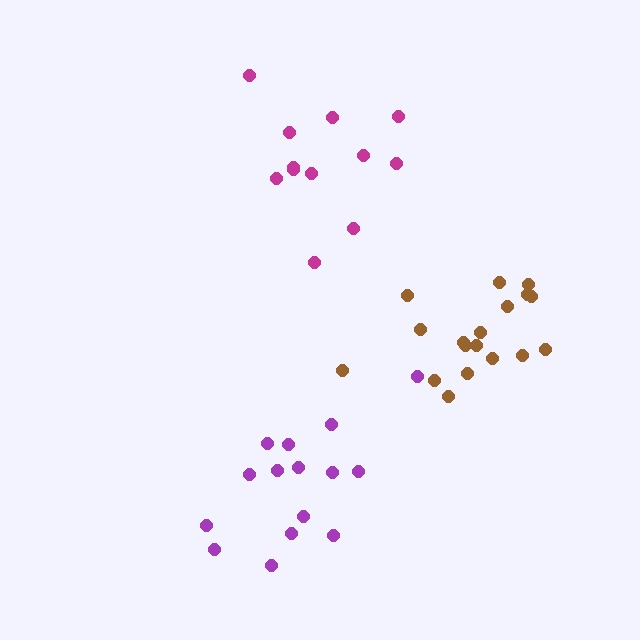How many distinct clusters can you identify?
There are 3 distinct clusters.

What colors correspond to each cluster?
The clusters are colored: purple, magenta, brown.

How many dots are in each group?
Group 1: 15 dots, Group 2: 12 dots, Group 3: 18 dots (45 total).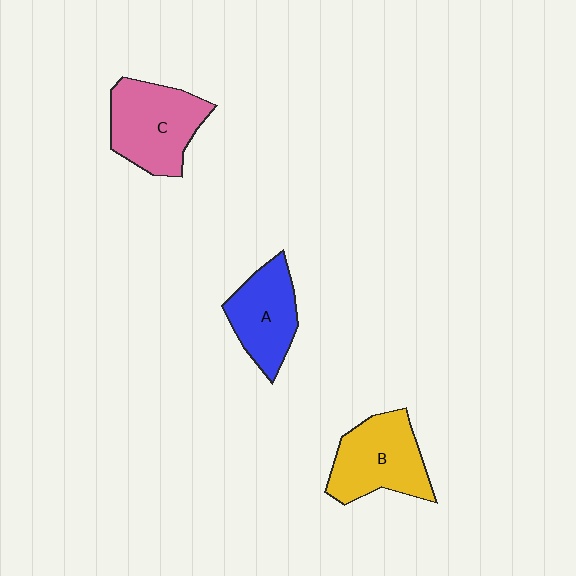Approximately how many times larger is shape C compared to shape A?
Approximately 1.3 times.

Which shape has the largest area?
Shape C (pink).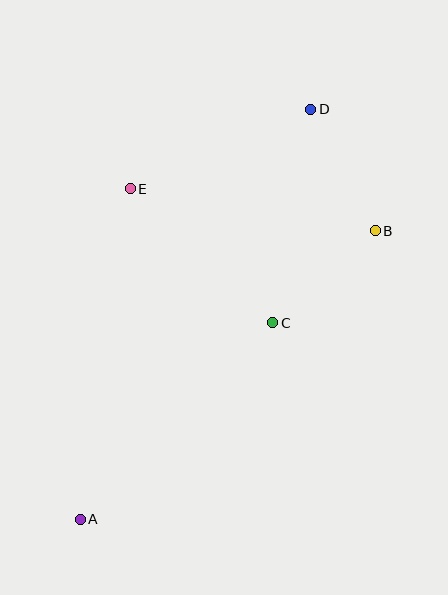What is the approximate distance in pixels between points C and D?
The distance between C and D is approximately 217 pixels.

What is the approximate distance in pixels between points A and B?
The distance between A and B is approximately 412 pixels.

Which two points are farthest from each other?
Points A and D are farthest from each other.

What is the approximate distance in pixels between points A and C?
The distance between A and C is approximately 275 pixels.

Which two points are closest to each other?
Points B and C are closest to each other.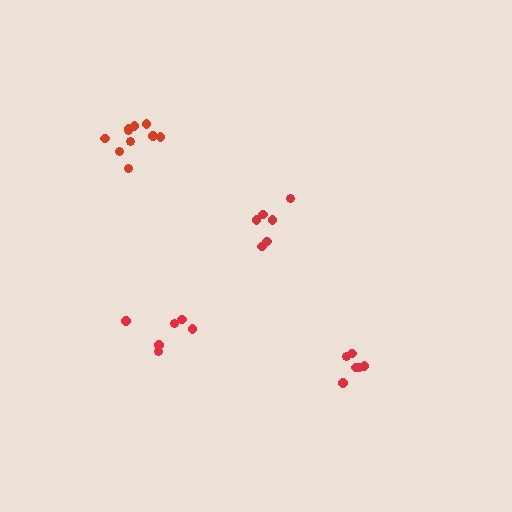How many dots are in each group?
Group 1: 10 dots, Group 2: 6 dots, Group 3: 6 dots, Group 4: 6 dots (28 total).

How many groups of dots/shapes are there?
There are 4 groups.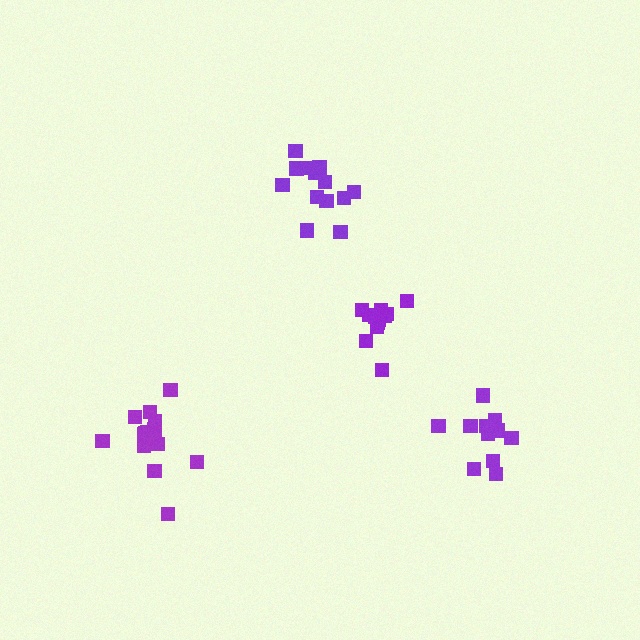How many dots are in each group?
Group 1: 13 dots, Group 2: 11 dots, Group 3: 14 dots, Group 4: 13 dots (51 total).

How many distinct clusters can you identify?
There are 4 distinct clusters.